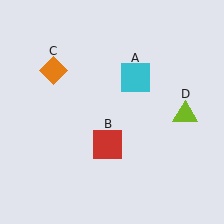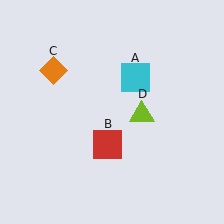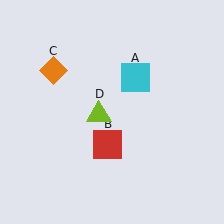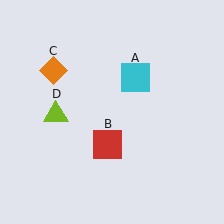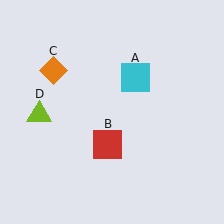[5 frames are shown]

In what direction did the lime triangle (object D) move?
The lime triangle (object D) moved left.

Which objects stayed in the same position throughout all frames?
Cyan square (object A) and red square (object B) and orange diamond (object C) remained stationary.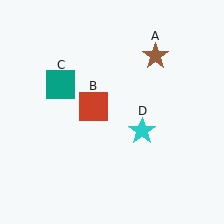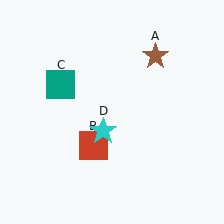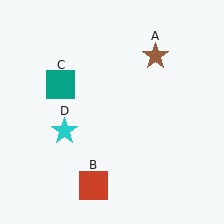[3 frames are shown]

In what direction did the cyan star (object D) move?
The cyan star (object D) moved left.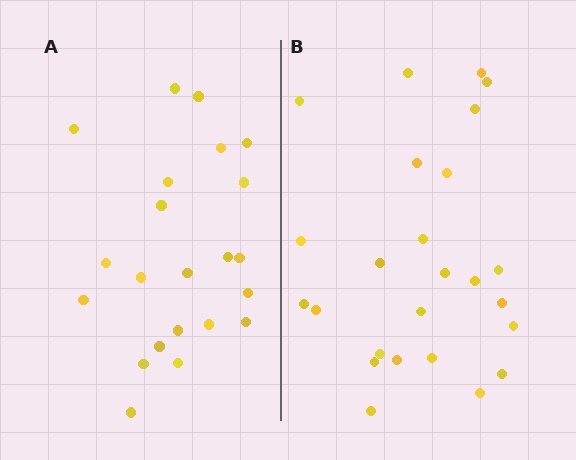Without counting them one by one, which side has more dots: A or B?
Region B (the right region) has more dots.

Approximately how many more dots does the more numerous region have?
Region B has just a few more — roughly 2 or 3 more dots than region A.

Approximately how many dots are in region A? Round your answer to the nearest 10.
About 20 dots. (The exact count is 22, which rounds to 20.)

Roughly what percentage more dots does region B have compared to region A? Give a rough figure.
About 15% more.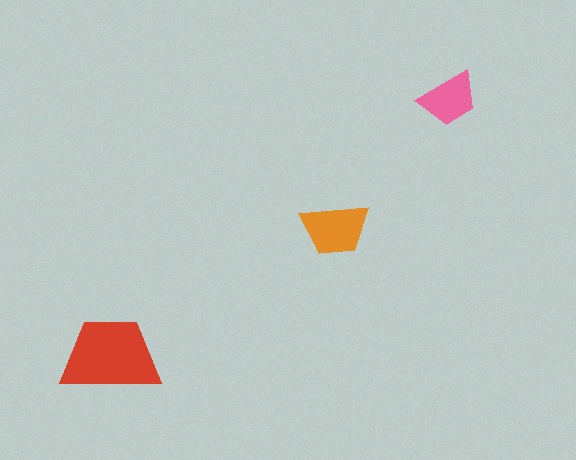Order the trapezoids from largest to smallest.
the red one, the orange one, the pink one.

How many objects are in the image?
There are 3 objects in the image.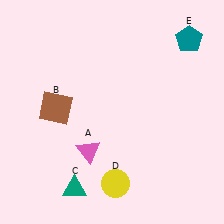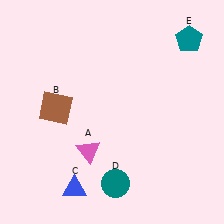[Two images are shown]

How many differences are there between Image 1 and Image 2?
There are 2 differences between the two images.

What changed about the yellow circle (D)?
In Image 1, D is yellow. In Image 2, it changed to teal.